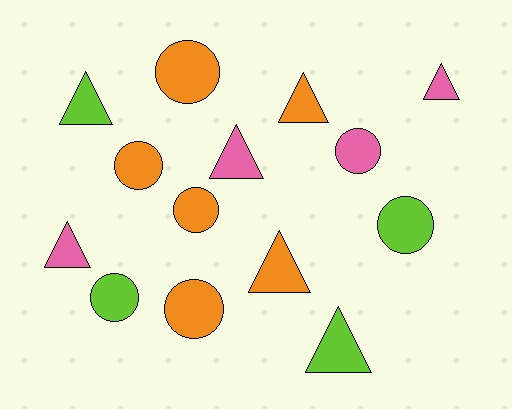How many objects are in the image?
There are 14 objects.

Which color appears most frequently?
Orange, with 6 objects.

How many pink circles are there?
There is 1 pink circle.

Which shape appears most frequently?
Triangle, with 7 objects.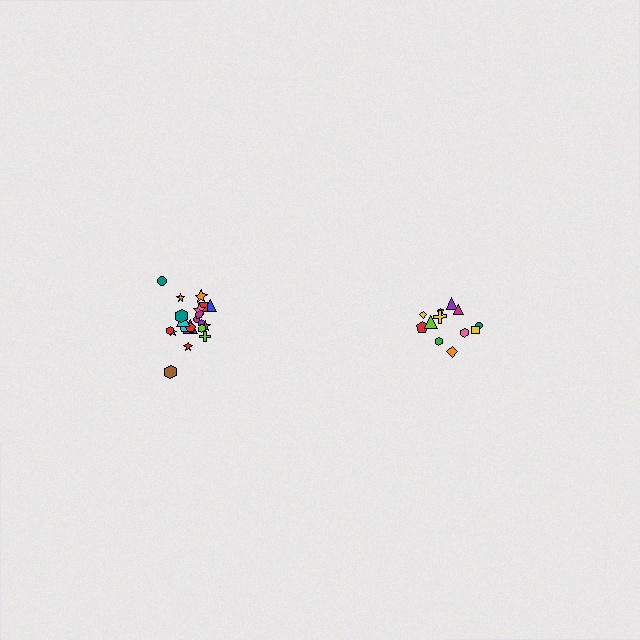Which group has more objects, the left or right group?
The left group.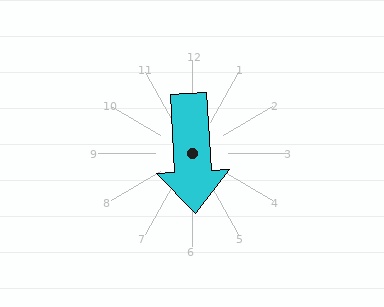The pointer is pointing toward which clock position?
Roughly 6 o'clock.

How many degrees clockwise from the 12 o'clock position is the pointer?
Approximately 177 degrees.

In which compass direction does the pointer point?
South.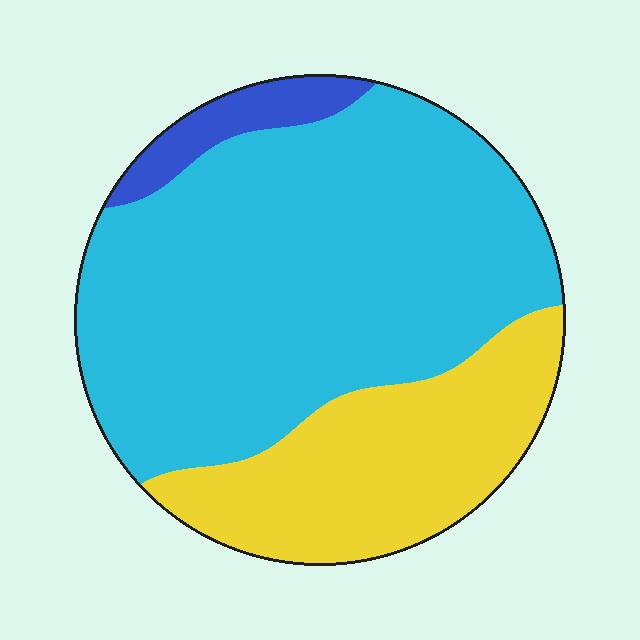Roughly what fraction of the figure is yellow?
Yellow takes up about one quarter (1/4) of the figure.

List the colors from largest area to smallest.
From largest to smallest: cyan, yellow, blue.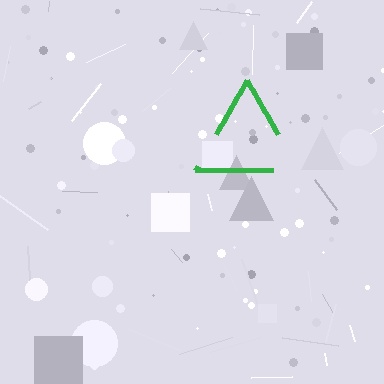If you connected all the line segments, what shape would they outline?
They would outline a triangle.